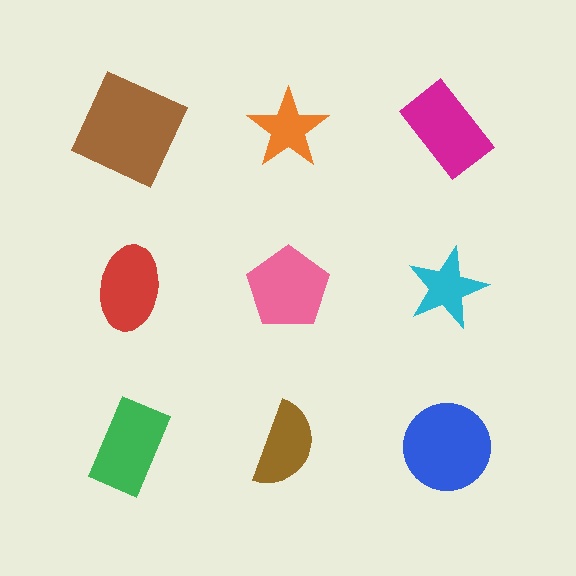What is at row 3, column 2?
A brown semicircle.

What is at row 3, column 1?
A green rectangle.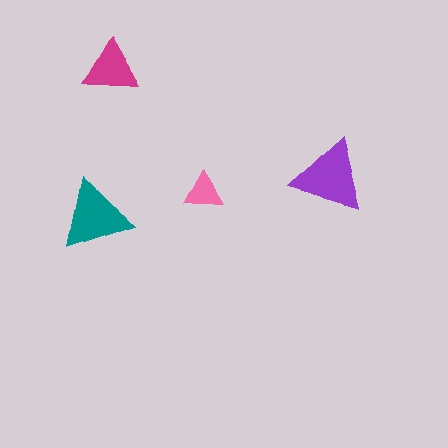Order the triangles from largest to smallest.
the purple one, the teal one, the magenta one, the pink one.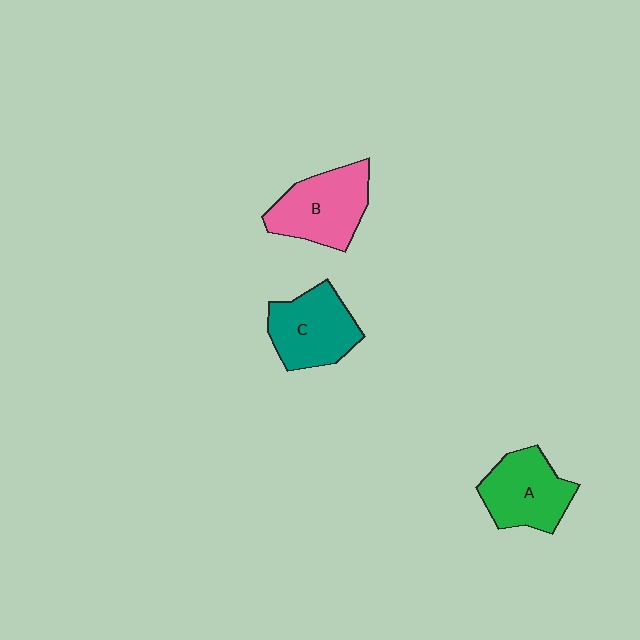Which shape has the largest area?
Shape B (pink).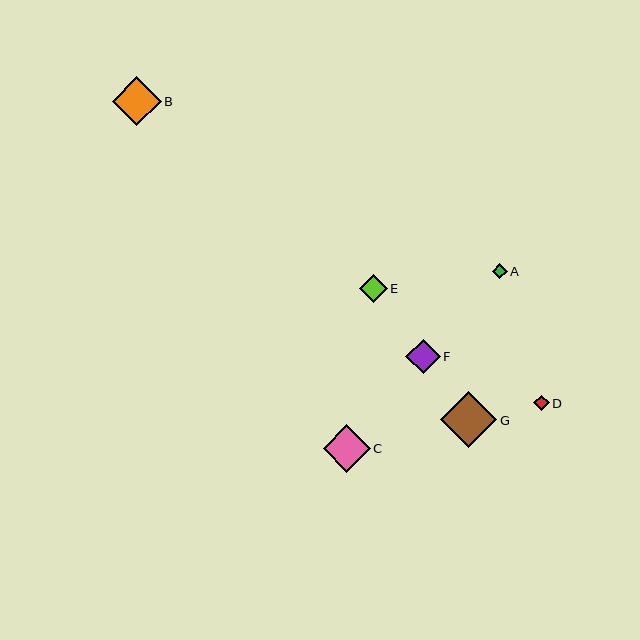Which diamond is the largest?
Diamond G is the largest with a size of approximately 56 pixels.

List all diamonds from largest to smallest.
From largest to smallest: G, B, C, F, E, D, A.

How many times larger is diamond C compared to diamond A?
Diamond C is approximately 3.1 times the size of diamond A.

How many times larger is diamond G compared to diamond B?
Diamond G is approximately 1.2 times the size of diamond B.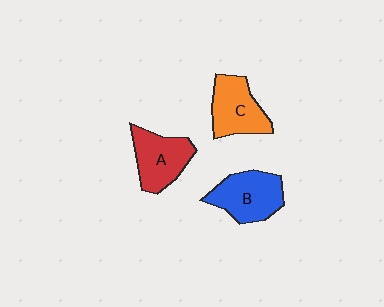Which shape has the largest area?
Shape B (blue).